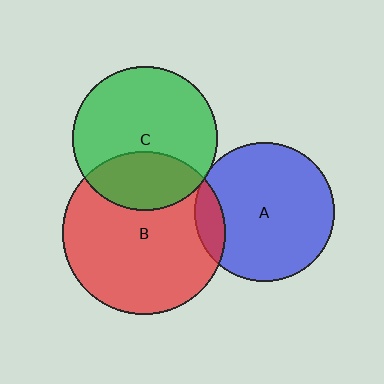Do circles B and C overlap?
Yes.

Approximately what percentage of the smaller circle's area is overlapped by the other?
Approximately 30%.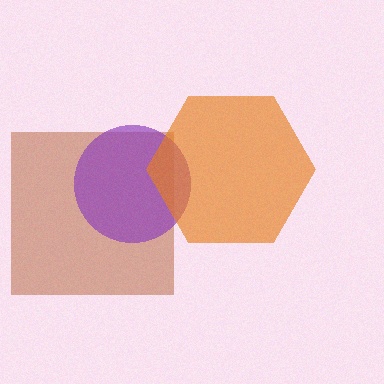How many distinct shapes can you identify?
There are 3 distinct shapes: a brown square, a purple circle, an orange hexagon.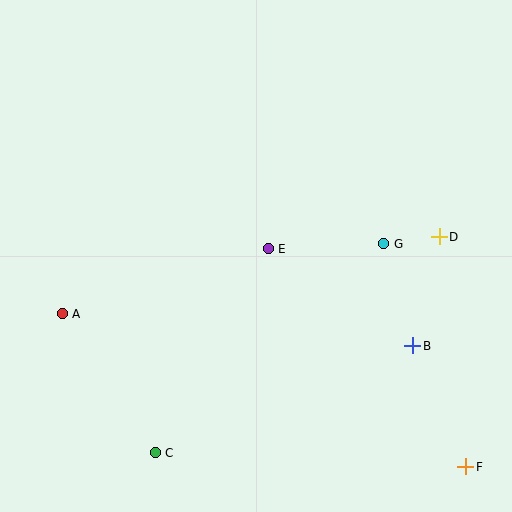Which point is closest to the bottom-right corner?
Point F is closest to the bottom-right corner.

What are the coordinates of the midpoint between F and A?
The midpoint between F and A is at (264, 390).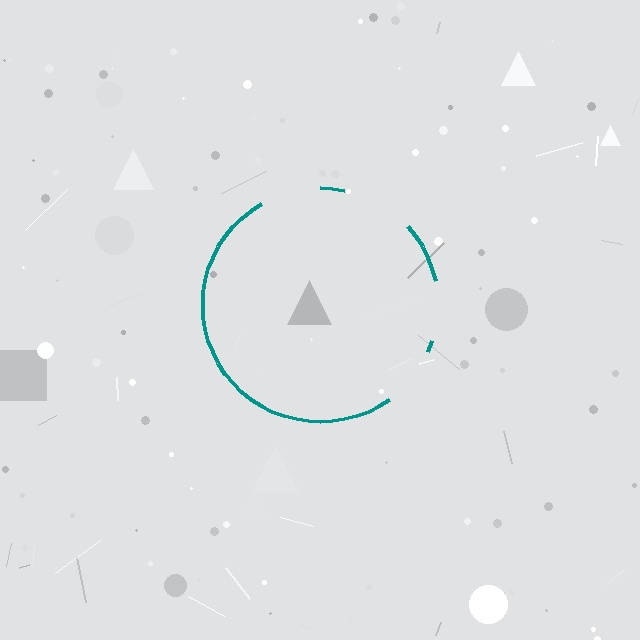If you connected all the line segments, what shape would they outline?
They would outline a circle.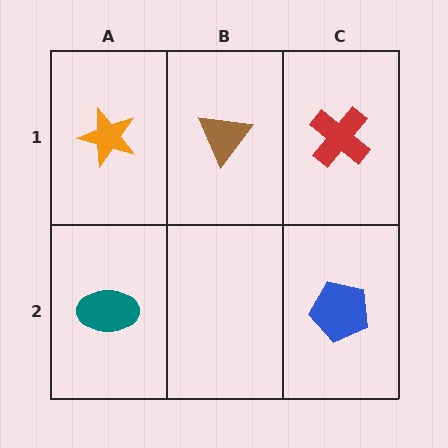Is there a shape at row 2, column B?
No, that cell is empty.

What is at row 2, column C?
A blue pentagon.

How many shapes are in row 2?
2 shapes.